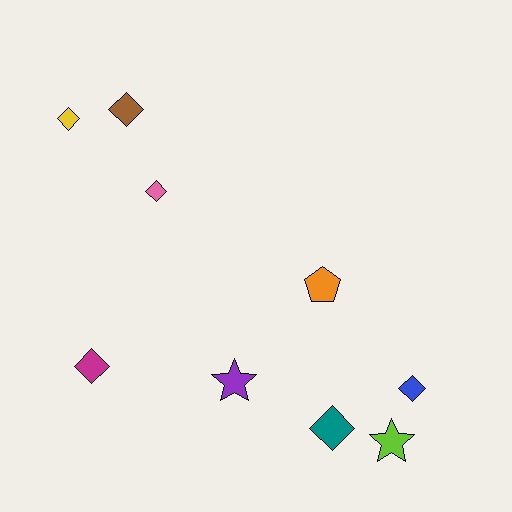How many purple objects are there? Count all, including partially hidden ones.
There is 1 purple object.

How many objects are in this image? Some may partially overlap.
There are 9 objects.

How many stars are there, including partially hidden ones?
There are 2 stars.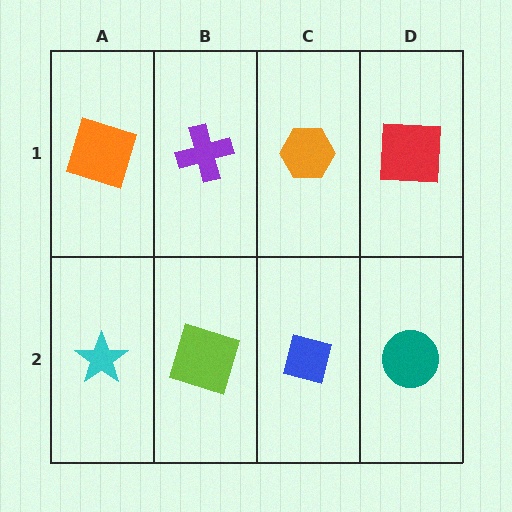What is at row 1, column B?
A purple cross.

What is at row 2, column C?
A blue square.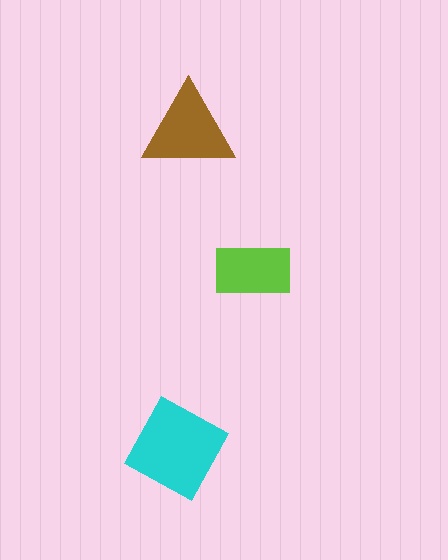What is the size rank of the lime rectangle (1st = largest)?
3rd.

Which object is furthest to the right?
The lime rectangle is rightmost.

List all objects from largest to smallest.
The cyan square, the brown triangle, the lime rectangle.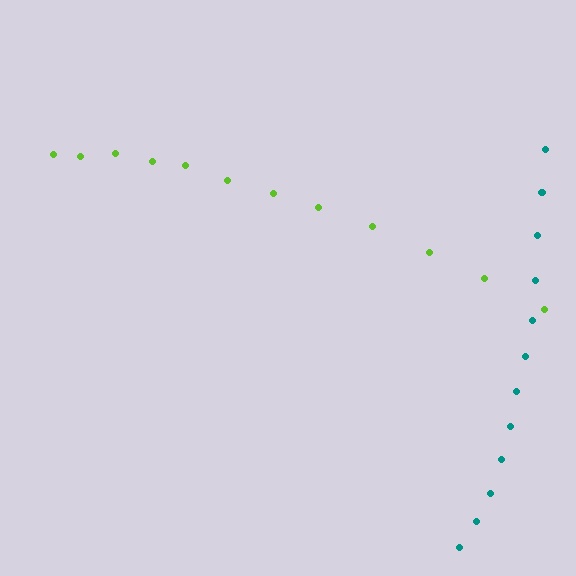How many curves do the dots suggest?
There are 2 distinct paths.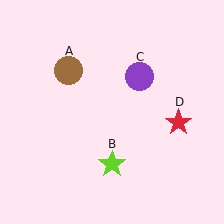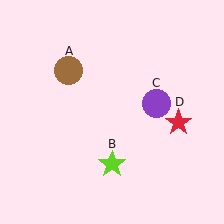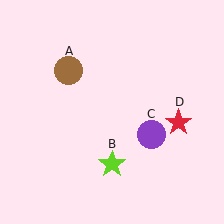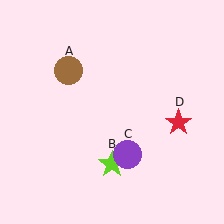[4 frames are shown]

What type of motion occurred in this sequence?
The purple circle (object C) rotated clockwise around the center of the scene.